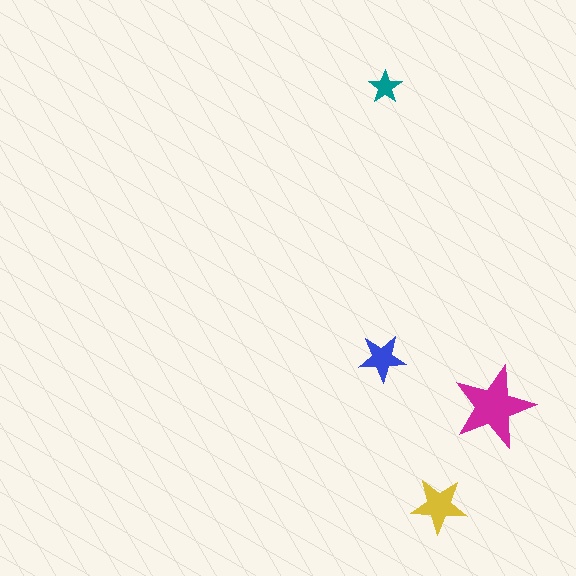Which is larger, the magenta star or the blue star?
The magenta one.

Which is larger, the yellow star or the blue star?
The yellow one.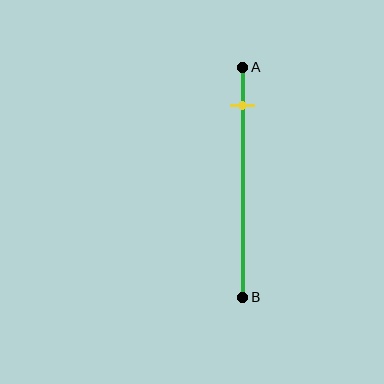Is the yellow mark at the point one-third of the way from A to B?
No, the mark is at about 15% from A, not at the 33% one-third point.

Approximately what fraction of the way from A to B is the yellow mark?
The yellow mark is approximately 15% of the way from A to B.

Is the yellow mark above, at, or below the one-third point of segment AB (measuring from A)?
The yellow mark is above the one-third point of segment AB.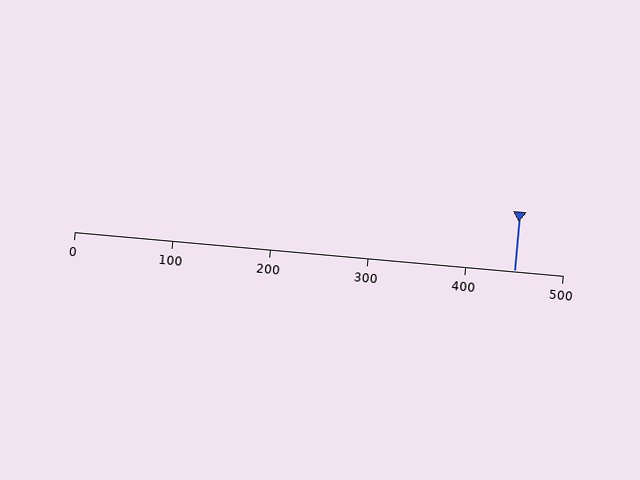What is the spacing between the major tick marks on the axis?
The major ticks are spaced 100 apart.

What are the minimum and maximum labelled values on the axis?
The axis runs from 0 to 500.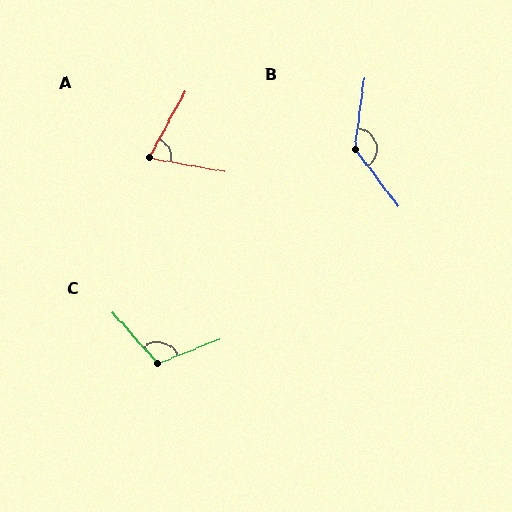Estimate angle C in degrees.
Approximately 110 degrees.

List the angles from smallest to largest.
A (72°), C (110°), B (135°).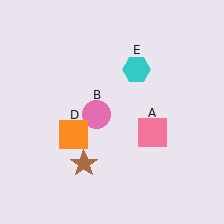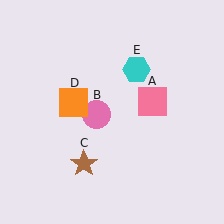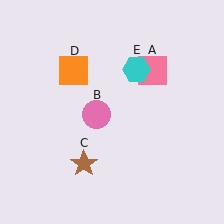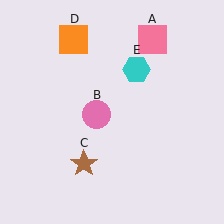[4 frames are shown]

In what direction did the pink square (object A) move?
The pink square (object A) moved up.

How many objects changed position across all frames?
2 objects changed position: pink square (object A), orange square (object D).